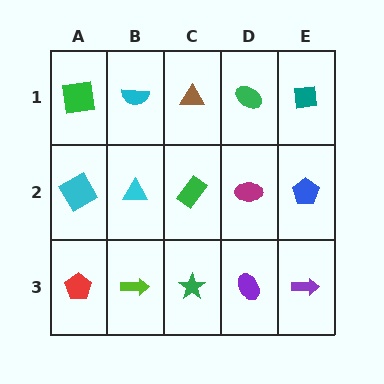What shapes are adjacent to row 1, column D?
A magenta ellipse (row 2, column D), a brown triangle (row 1, column C), a teal square (row 1, column E).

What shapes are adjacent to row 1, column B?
A cyan triangle (row 2, column B), a green square (row 1, column A), a brown triangle (row 1, column C).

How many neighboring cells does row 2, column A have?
3.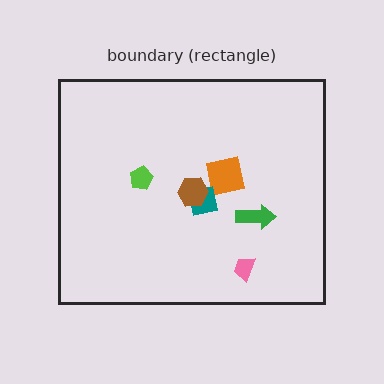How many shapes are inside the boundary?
6 inside, 0 outside.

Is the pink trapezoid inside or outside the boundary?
Inside.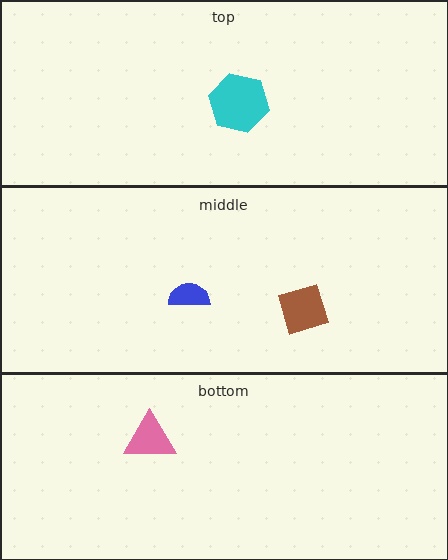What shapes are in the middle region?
The blue semicircle, the brown square.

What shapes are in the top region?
The cyan hexagon.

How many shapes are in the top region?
1.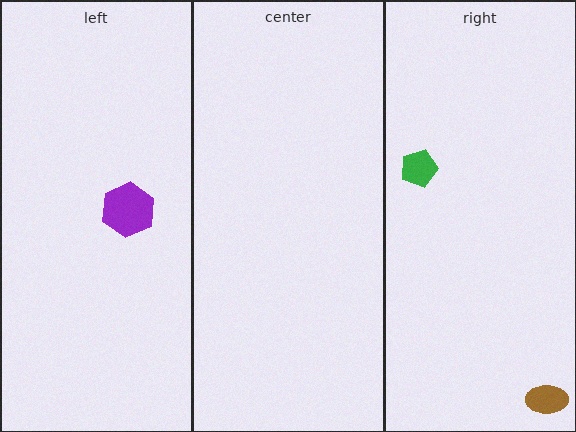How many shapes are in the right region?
2.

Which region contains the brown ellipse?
The right region.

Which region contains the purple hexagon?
The left region.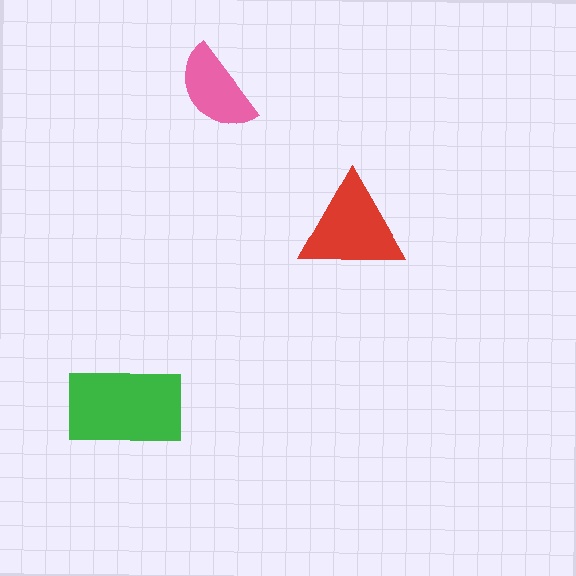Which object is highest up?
The pink semicircle is topmost.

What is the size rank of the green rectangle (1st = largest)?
1st.